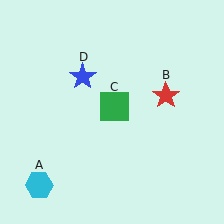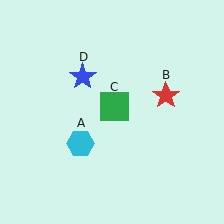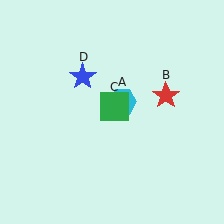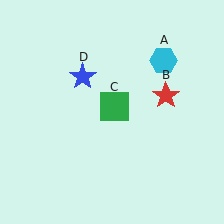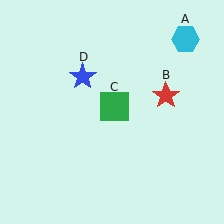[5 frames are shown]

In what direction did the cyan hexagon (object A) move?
The cyan hexagon (object A) moved up and to the right.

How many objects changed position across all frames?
1 object changed position: cyan hexagon (object A).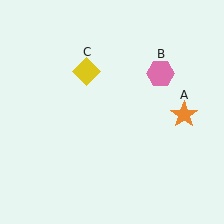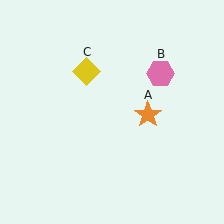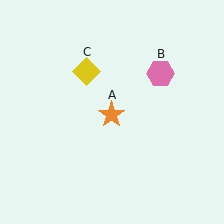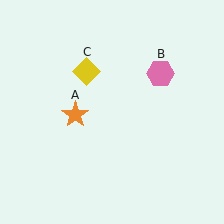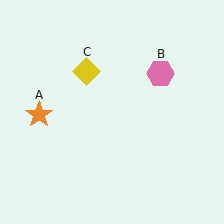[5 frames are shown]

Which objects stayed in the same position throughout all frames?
Pink hexagon (object B) and yellow diamond (object C) remained stationary.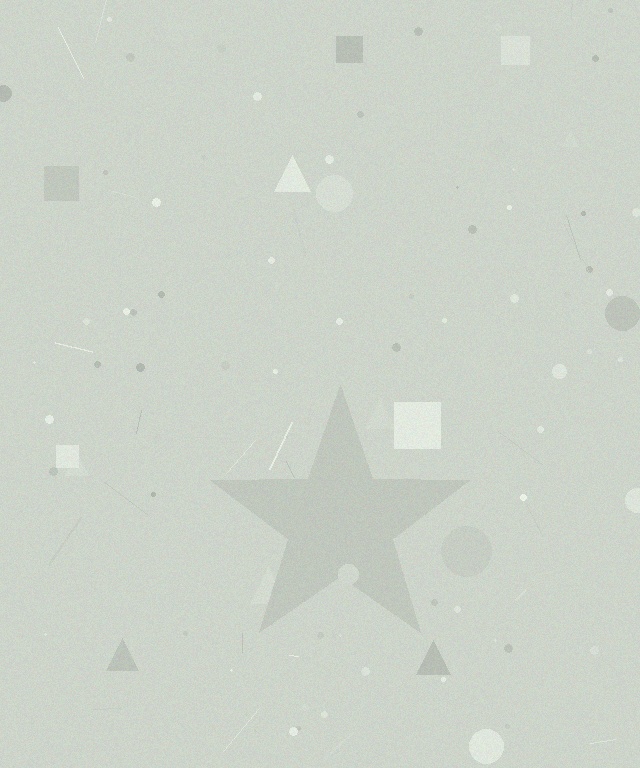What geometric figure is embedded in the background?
A star is embedded in the background.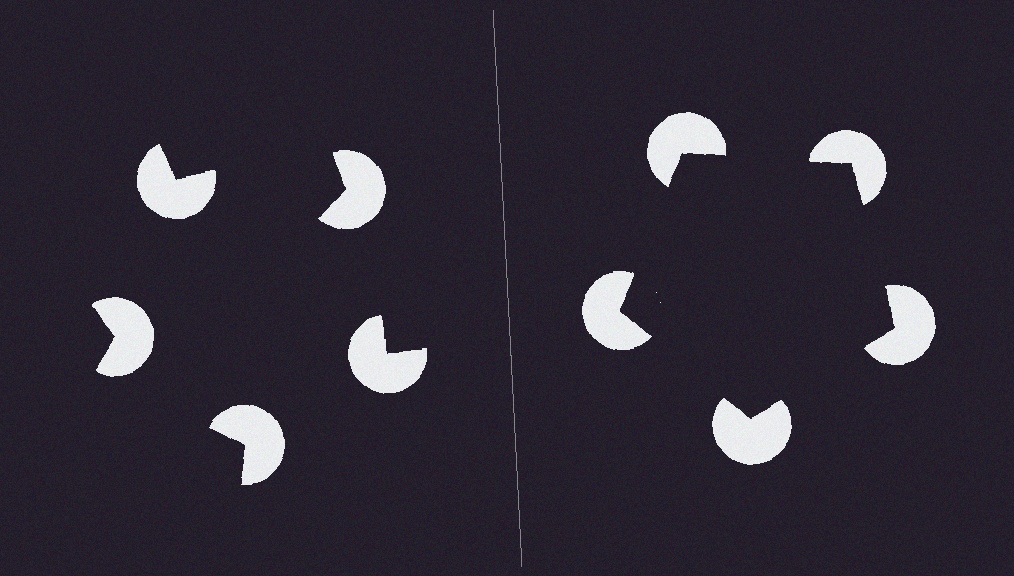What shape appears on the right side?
An illusory pentagon.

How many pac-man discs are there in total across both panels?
10 — 5 on each side.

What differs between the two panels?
The pac-man discs are positioned identically on both sides; only the wedge orientations differ. On the right they align to a pentagon; on the left they are misaligned.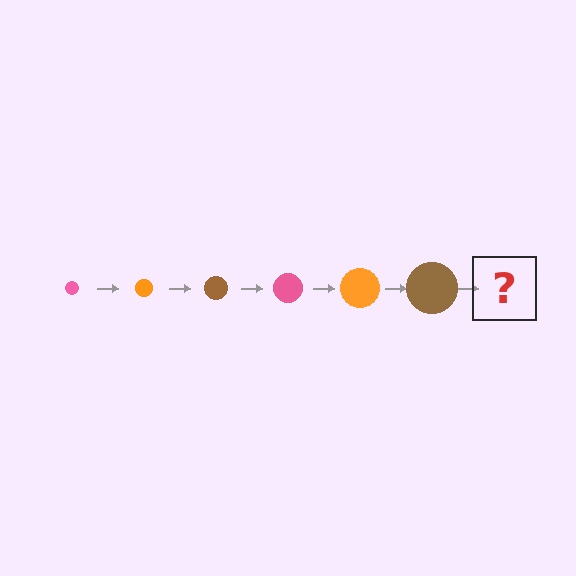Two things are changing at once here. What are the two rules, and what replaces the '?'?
The two rules are that the circle grows larger each step and the color cycles through pink, orange, and brown. The '?' should be a pink circle, larger than the previous one.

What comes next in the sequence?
The next element should be a pink circle, larger than the previous one.